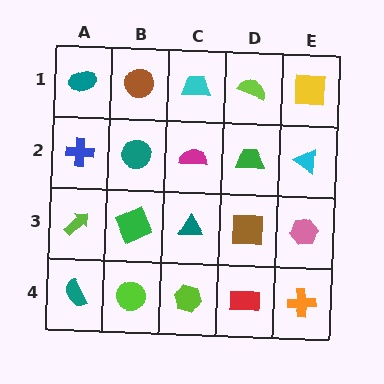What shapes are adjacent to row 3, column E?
A cyan triangle (row 2, column E), an orange cross (row 4, column E), a brown square (row 3, column D).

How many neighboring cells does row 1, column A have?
2.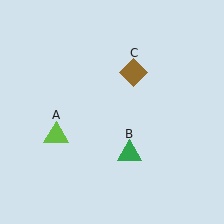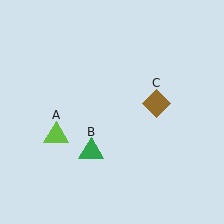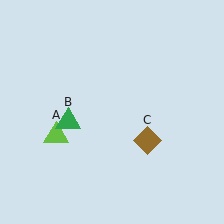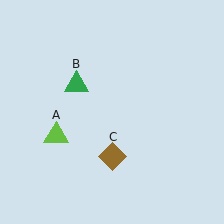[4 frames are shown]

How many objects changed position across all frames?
2 objects changed position: green triangle (object B), brown diamond (object C).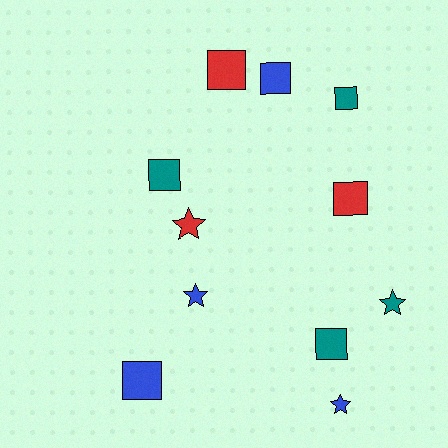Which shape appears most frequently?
Square, with 7 objects.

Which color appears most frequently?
Teal, with 4 objects.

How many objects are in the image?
There are 11 objects.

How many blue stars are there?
There are 2 blue stars.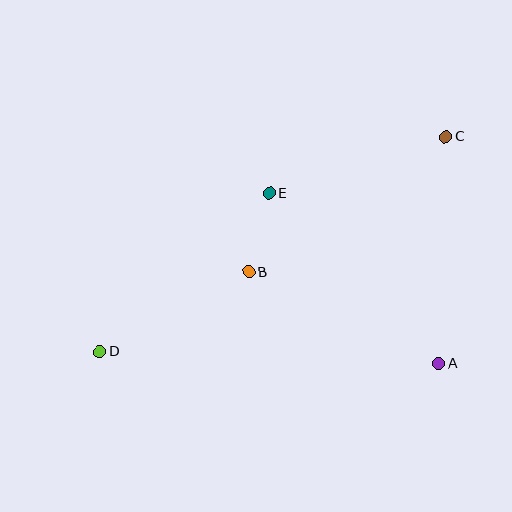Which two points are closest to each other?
Points B and E are closest to each other.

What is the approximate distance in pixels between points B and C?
The distance between B and C is approximately 239 pixels.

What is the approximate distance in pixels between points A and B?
The distance between A and B is approximately 211 pixels.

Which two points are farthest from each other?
Points C and D are farthest from each other.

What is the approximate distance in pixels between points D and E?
The distance between D and E is approximately 232 pixels.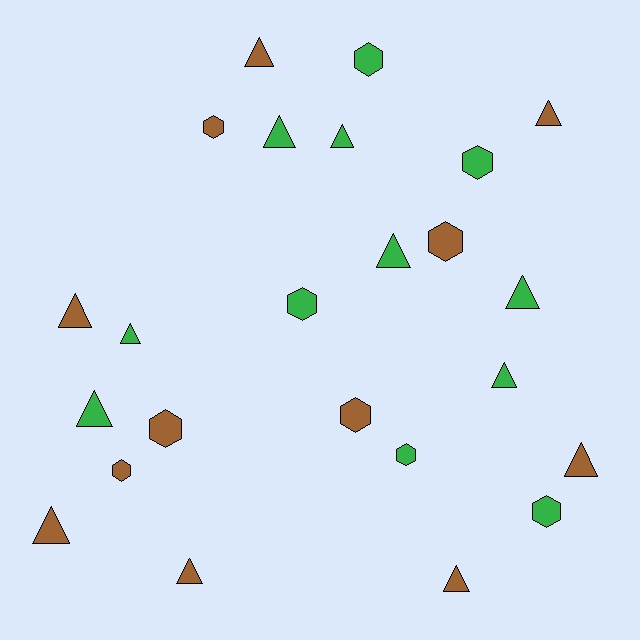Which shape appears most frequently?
Triangle, with 14 objects.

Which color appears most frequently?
Green, with 12 objects.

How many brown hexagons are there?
There are 5 brown hexagons.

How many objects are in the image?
There are 24 objects.